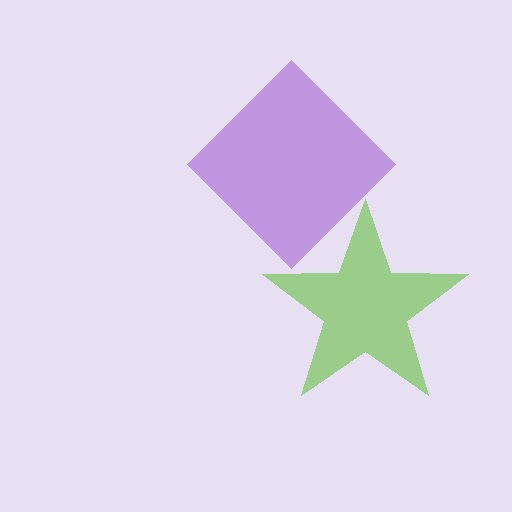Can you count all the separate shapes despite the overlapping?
Yes, there are 2 separate shapes.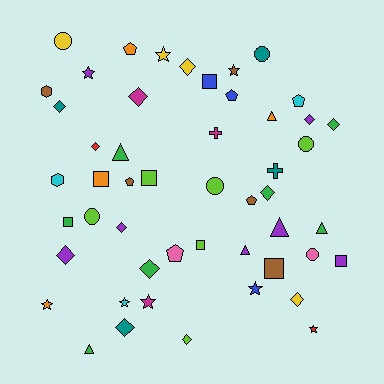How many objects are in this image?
There are 50 objects.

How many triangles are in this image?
There are 6 triangles.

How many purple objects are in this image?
There are 7 purple objects.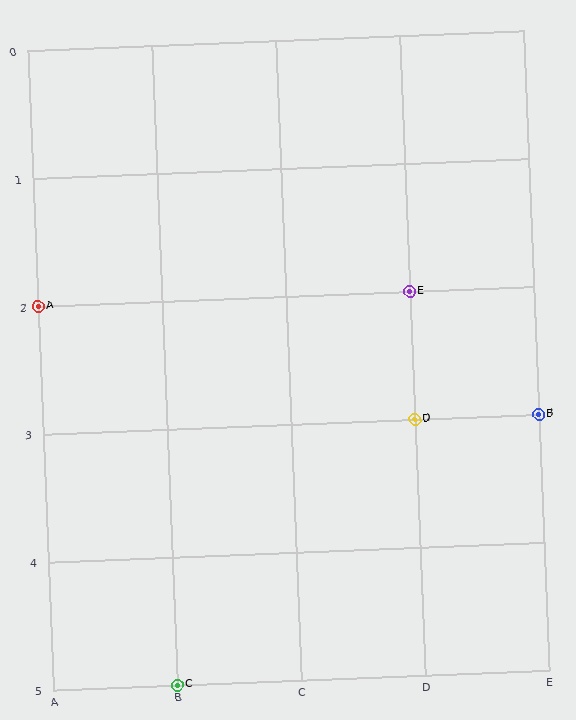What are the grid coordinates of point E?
Point E is at grid coordinates (D, 2).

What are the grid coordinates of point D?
Point D is at grid coordinates (D, 3).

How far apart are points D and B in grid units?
Points D and B are 1 column apart.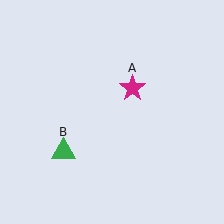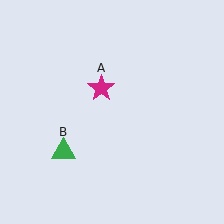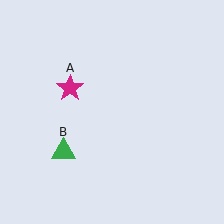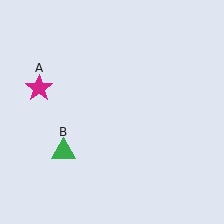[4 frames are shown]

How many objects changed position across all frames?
1 object changed position: magenta star (object A).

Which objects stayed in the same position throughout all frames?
Green triangle (object B) remained stationary.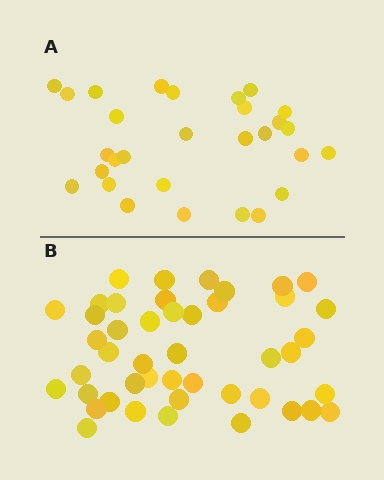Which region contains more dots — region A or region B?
Region B (the bottom region) has more dots.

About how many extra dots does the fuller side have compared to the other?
Region B has approximately 15 more dots than region A.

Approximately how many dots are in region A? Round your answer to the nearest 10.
About 30 dots. (The exact count is 29, which rounds to 30.)